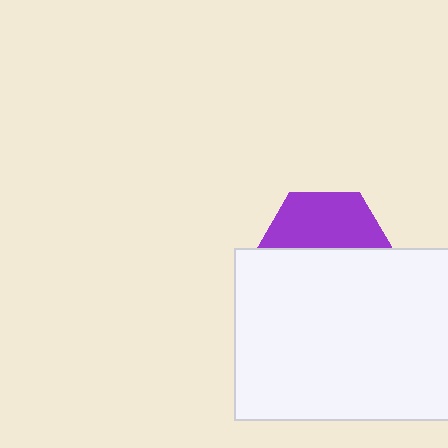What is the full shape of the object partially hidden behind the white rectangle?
The partially hidden object is a purple hexagon.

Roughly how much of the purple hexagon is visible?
A small part of it is visible (roughly 44%).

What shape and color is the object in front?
The object in front is a white rectangle.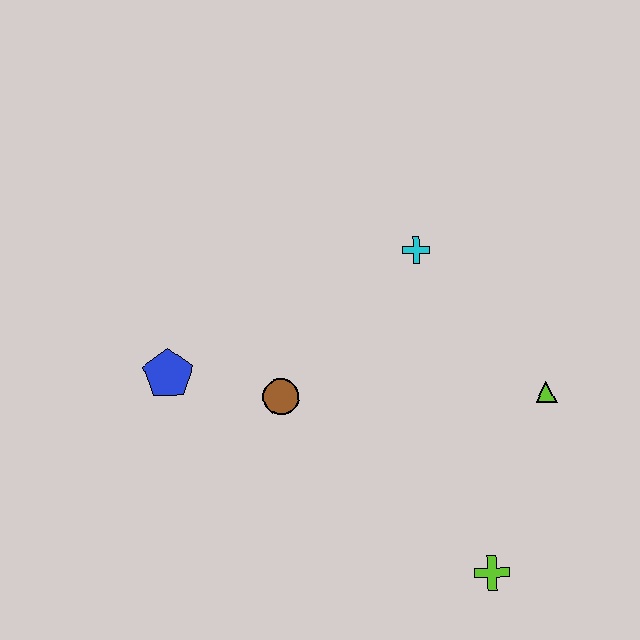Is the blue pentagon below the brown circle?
No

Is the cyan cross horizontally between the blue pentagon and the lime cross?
Yes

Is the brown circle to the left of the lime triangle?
Yes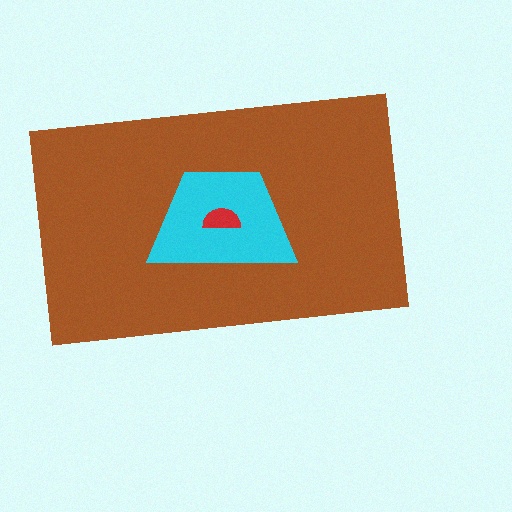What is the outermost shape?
The brown rectangle.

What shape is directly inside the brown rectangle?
The cyan trapezoid.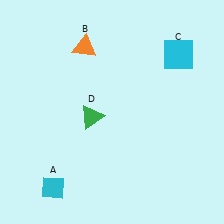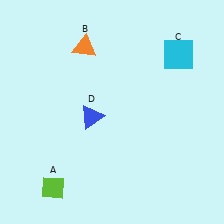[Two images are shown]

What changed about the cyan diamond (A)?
In Image 1, A is cyan. In Image 2, it changed to lime.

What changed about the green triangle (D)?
In Image 1, D is green. In Image 2, it changed to blue.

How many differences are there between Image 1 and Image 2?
There are 2 differences between the two images.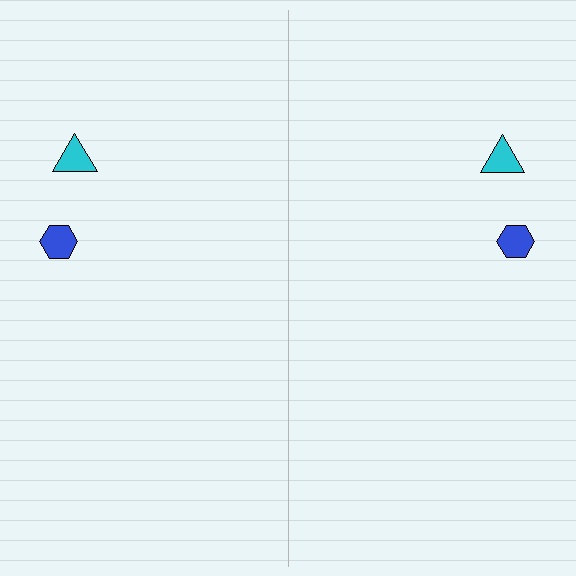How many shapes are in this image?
There are 4 shapes in this image.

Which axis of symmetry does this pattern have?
The pattern has a vertical axis of symmetry running through the center of the image.